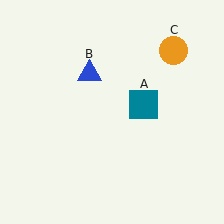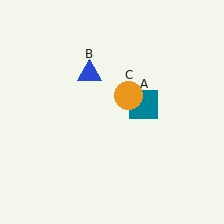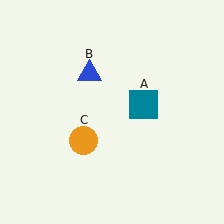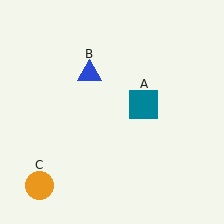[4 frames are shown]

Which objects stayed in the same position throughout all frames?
Teal square (object A) and blue triangle (object B) remained stationary.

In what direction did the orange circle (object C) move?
The orange circle (object C) moved down and to the left.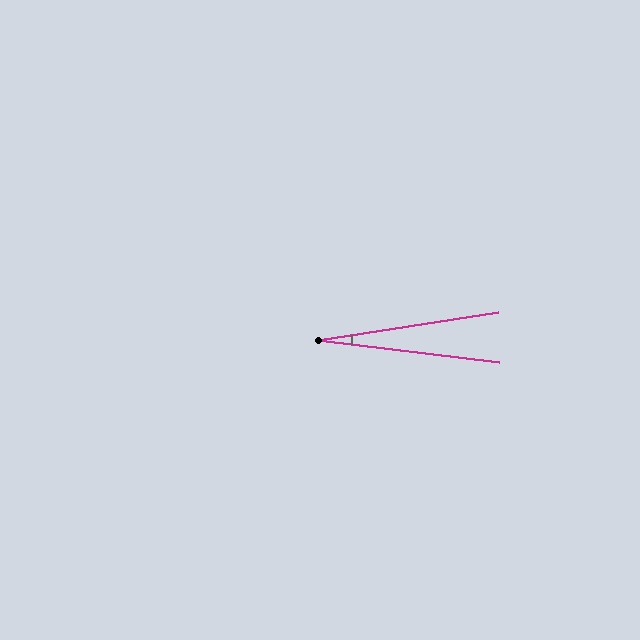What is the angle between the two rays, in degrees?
Approximately 16 degrees.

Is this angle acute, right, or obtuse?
It is acute.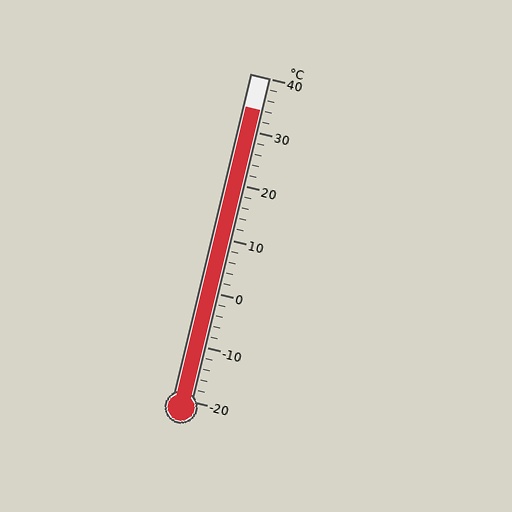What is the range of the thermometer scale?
The thermometer scale ranges from -20°C to 40°C.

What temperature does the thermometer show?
The thermometer shows approximately 34°C.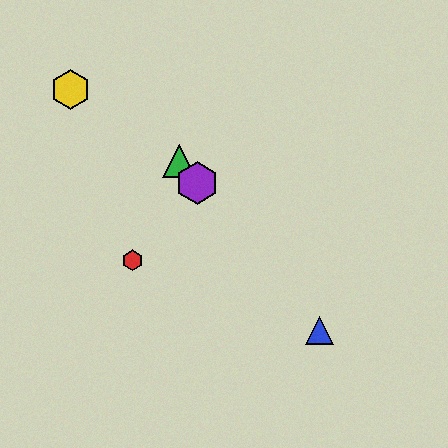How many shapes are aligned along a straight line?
3 shapes (the blue triangle, the green triangle, the purple hexagon) are aligned along a straight line.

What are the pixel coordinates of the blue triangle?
The blue triangle is at (319, 330).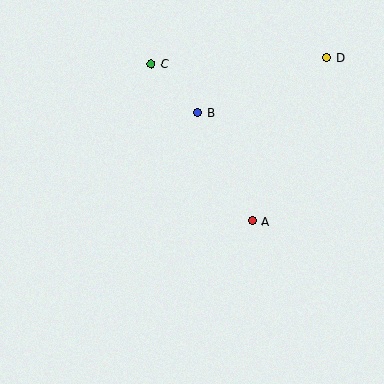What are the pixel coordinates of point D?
Point D is at (326, 57).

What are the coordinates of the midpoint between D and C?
The midpoint between D and C is at (239, 61).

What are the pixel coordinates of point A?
Point A is at (252, 221).